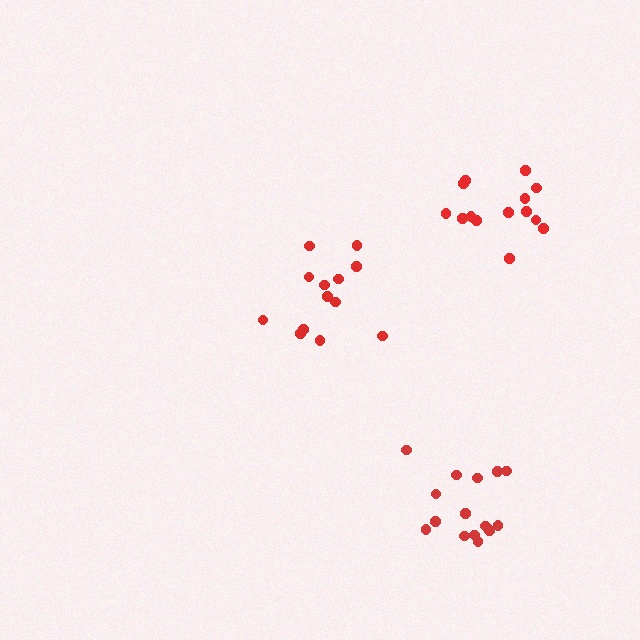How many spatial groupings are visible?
There are 3 spatial groupings.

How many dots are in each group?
Group 1: 15 dots, Group 2: 13 dots, Group 3: 14 dots (42 total).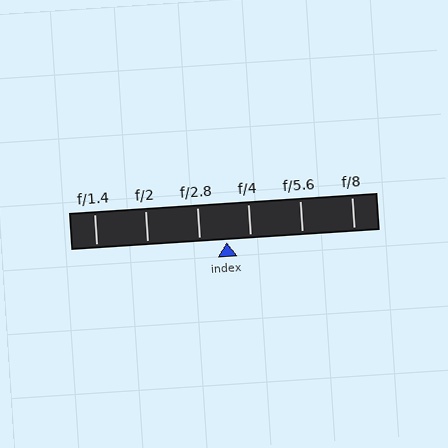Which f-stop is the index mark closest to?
The index mark is closest to f/4.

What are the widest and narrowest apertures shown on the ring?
The widest aperture shown is f/1.4 and the narrowest is f/8.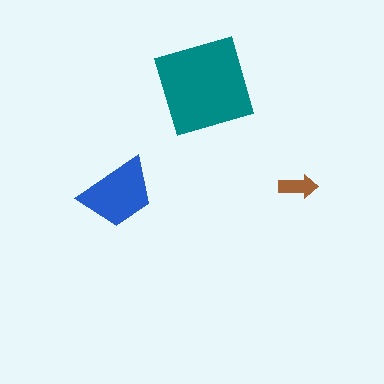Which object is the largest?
The teal square.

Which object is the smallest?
The brown arrow.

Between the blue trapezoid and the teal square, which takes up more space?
The teal square.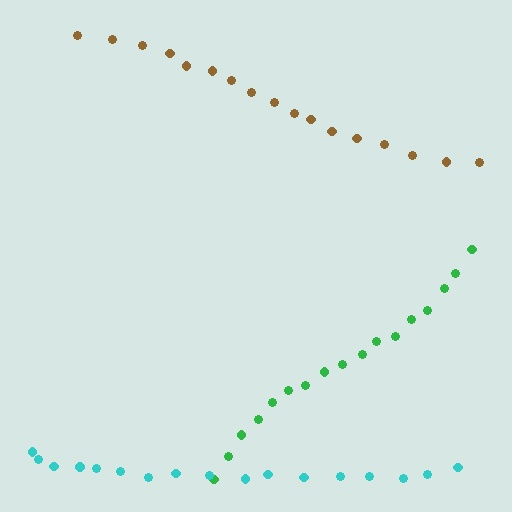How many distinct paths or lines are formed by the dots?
There are 3 distinct paths.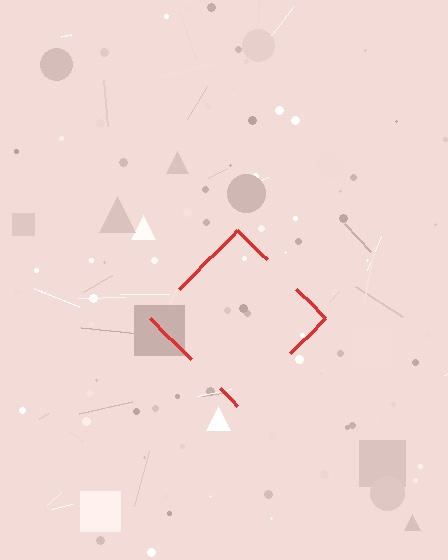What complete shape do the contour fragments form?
The contour fragments form a diamond.